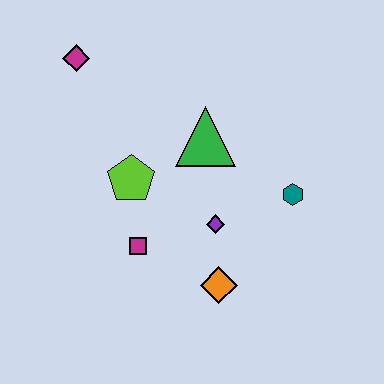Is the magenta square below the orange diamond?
No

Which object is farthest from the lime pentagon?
The teal hexagon is farthest from the lime pentagon.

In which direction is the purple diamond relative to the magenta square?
The purple diamond is to the right of the magenta square.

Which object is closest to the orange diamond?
The purple diamond is closest to the orange diamond.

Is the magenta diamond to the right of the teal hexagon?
No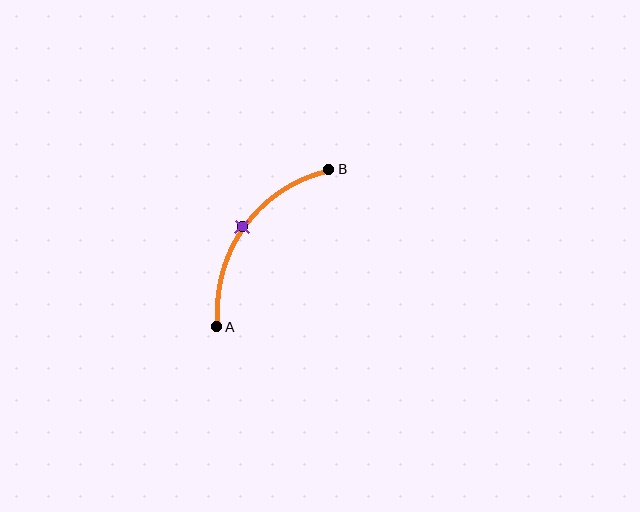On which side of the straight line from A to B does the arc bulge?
The arc bulges above and to the left of the straight line connecting A and B.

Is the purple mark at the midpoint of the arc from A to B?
Yes. The purple mark lies on the arc at equal arc-length from both A and B — it is the arc midpoint.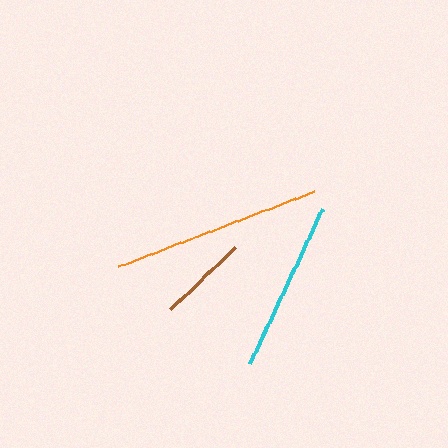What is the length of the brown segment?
The brown segment is approximately 90 pixels long.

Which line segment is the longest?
The orange line is the longest at approximately 209 pixels.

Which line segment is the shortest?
The brown line is the shortest at approximately 90 pixels.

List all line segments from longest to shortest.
From longest to shortest: orange, cyan, brown.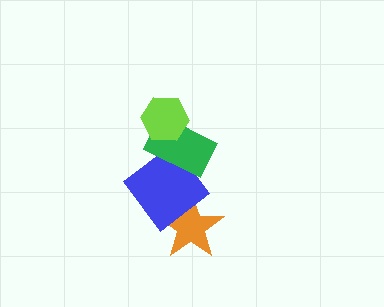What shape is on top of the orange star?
The blue diamond is on top of the orange star.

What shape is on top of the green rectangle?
The lime hexagon is on top of the green rectangle.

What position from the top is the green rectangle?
The green rectangle is 2nd from the top.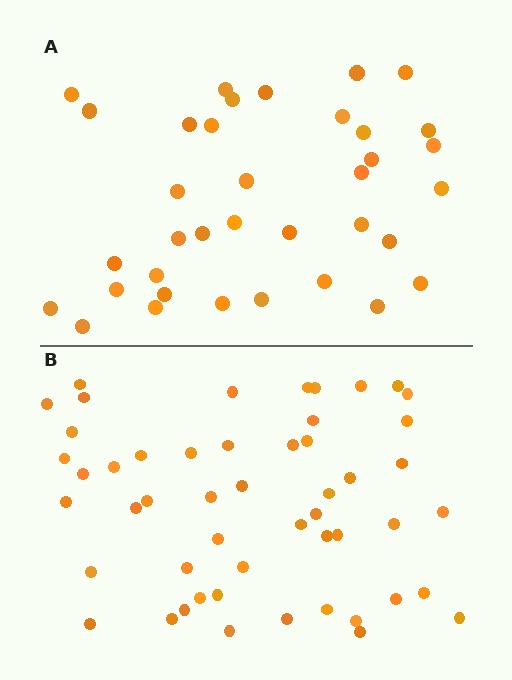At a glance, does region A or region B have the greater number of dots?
Region B (the bottom region) has more dots.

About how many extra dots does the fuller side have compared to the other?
Region B has approximately 15 more dots than region A.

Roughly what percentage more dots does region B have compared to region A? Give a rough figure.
About 40% more.